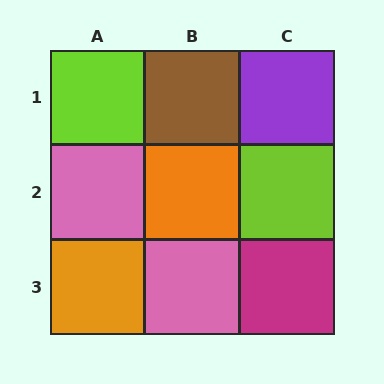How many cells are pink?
2 cells are pink.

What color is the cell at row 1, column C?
Purple.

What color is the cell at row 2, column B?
Orange.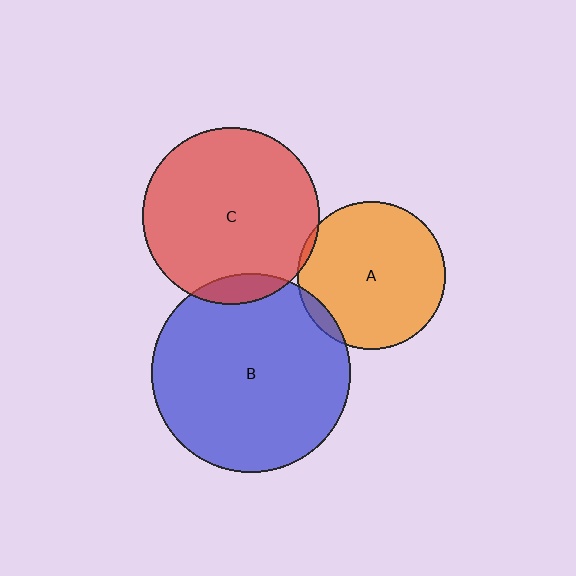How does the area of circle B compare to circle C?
Approximately 1.3 times.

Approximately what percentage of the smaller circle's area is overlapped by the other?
Approximately 10%.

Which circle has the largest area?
Circle B (blue).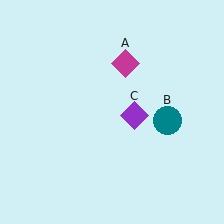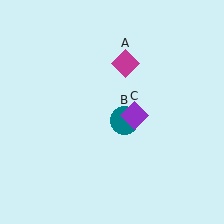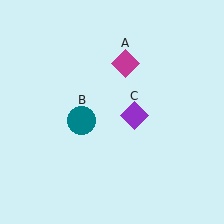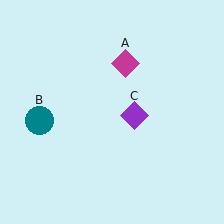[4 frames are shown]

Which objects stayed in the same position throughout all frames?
Magenta diamond (object A) and purple diamond (object C) remained stationary.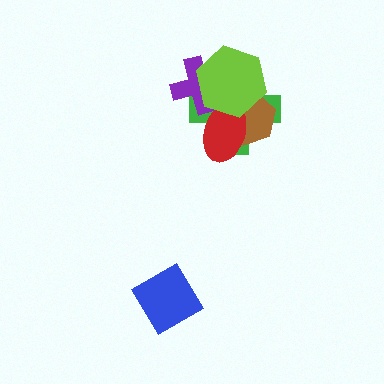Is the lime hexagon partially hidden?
No, no other shape covers it.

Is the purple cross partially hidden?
Yes, it is partially covered by another shape.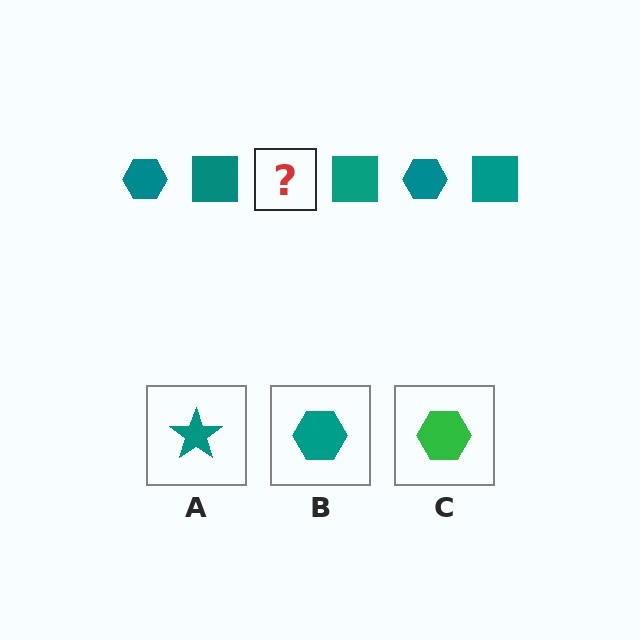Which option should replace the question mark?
Option B.